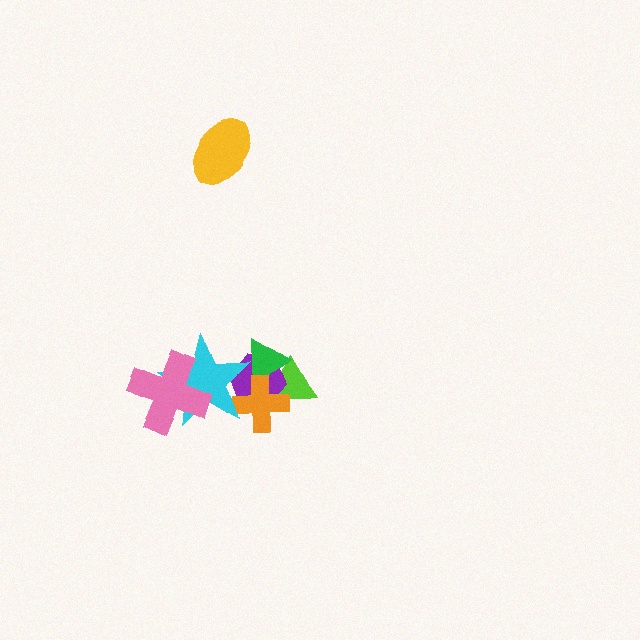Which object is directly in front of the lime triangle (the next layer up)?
The purple hexagon is directly in front of the lime triangle.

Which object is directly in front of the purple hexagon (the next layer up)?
The green triangle is directly in front of the purple hexagon.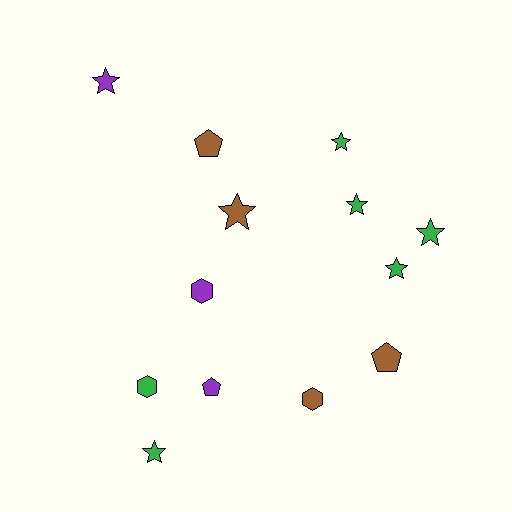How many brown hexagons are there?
There is 1 brown hexagon.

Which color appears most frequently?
Green, with 6 objects.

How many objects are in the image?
There are 13 objects.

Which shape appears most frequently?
Star, with 7 objects.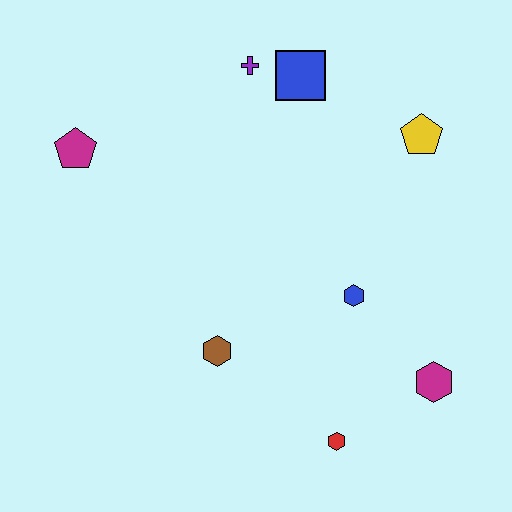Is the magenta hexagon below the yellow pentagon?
Yes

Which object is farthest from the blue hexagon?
The magenta pentagon is farthest from the blue hexagon.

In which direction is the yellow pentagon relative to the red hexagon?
The yellow pentagon is above the red hexagon.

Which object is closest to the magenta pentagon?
The purple cross is closest to the magenta pentagon.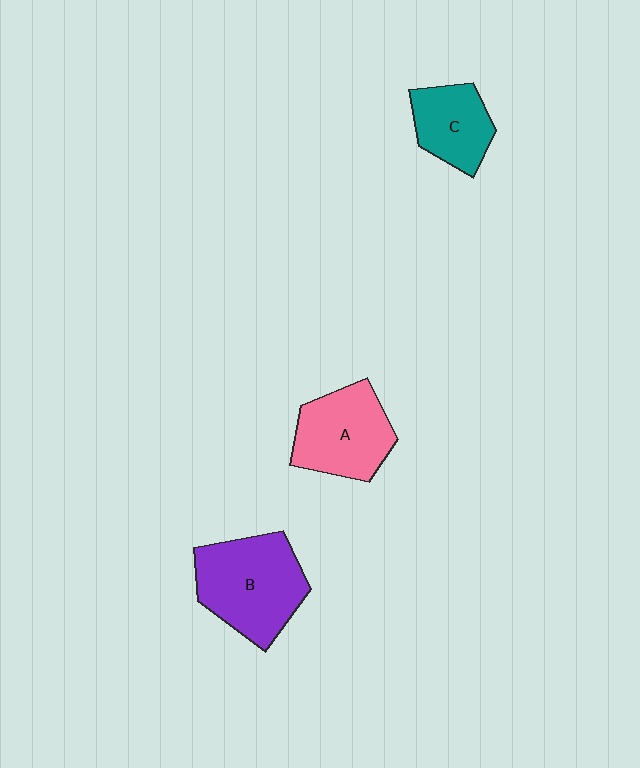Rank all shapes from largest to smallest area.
From largest to smallest: B (purple), A (pink), C (teal).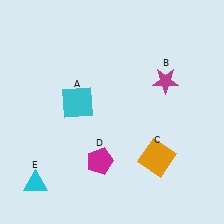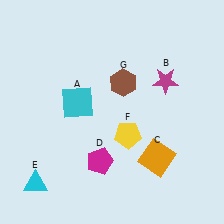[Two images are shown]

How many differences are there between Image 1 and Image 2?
There are 2 differences between the two images.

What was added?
A yellow pentagon (F), a brown hexagon (G) were added in Image 2.